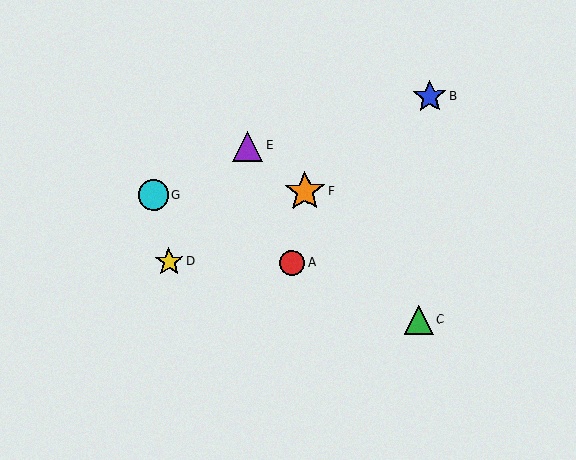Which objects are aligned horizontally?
Objects F, G are aligned horizontally.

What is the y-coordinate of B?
Object B is at y≈97.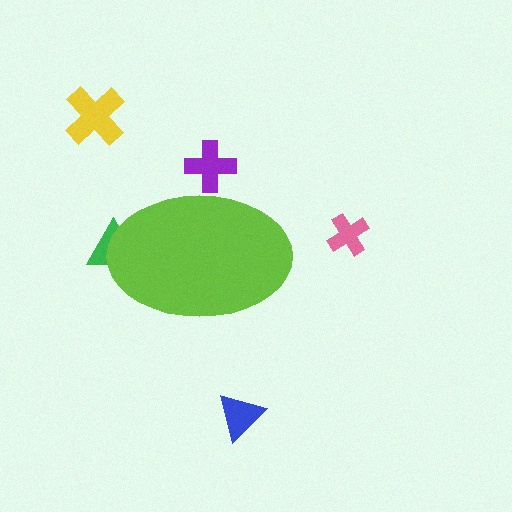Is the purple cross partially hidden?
Yes, the purple cross is partially hidden behind the lime ellipse.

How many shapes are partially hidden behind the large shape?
2 shapes are partially hidden.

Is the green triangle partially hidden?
Yes, the green triangle is partially hidden behind the lime ellipse.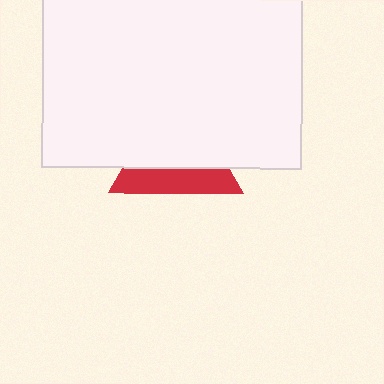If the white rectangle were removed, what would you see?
You would see the complete red triangle.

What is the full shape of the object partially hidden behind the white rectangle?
The partially hidden object is a red triangle.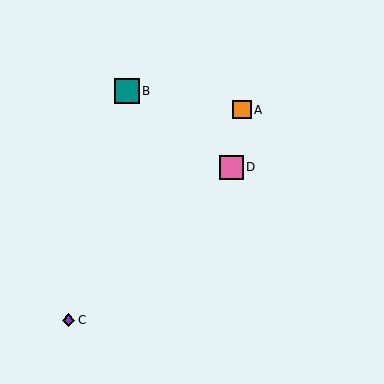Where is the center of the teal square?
The center of the teal square is at (127, 91).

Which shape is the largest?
The teal square (labeled B) is the largest.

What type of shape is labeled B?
Shape B is a teal square.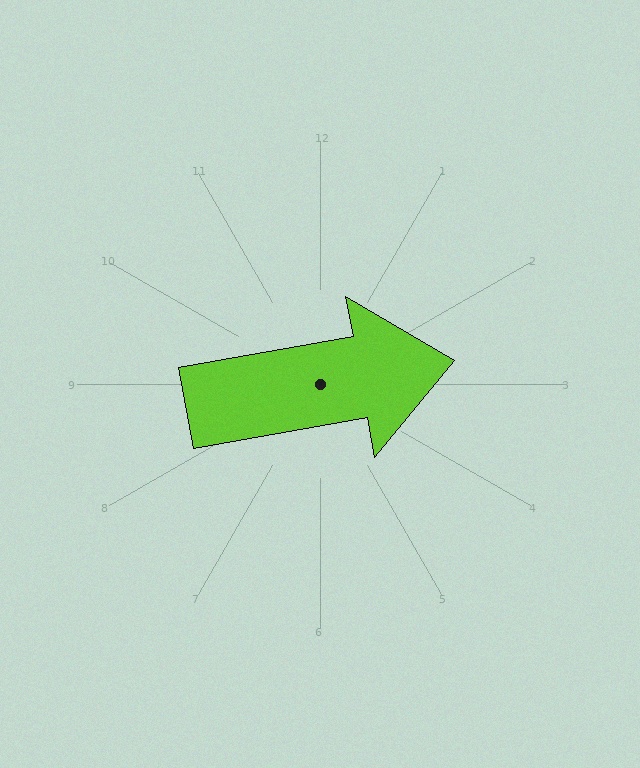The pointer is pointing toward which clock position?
Roughly 3 o'clock.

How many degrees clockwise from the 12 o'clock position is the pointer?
Approximately 80 degrees.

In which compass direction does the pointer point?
East.